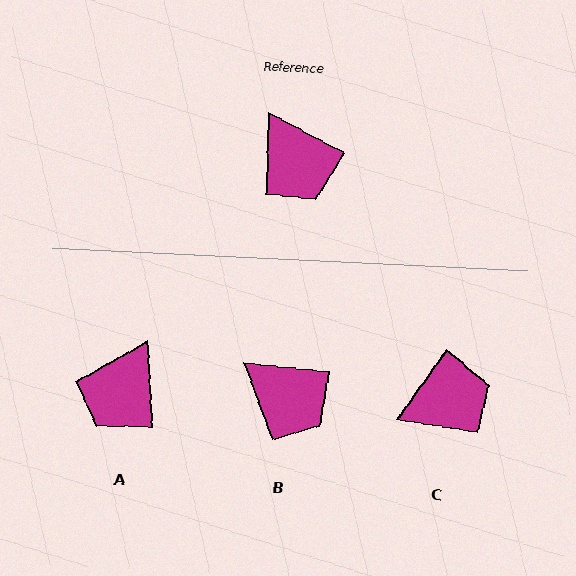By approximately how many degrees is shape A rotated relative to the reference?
Approximately 58 degrees clockwise.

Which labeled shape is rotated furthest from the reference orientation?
C, about 83 degrees away.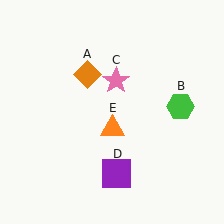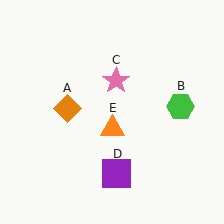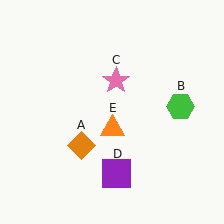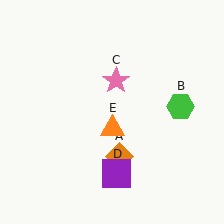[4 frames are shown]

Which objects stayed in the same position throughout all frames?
Green hexagon (object B) and pink star (object C) and purple square (object D) and orange triangle (object E) remained stationary.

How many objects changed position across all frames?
1 object changed position: orange diamond (object A).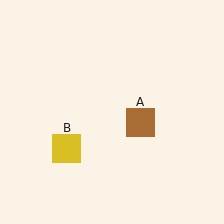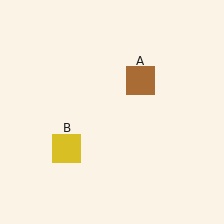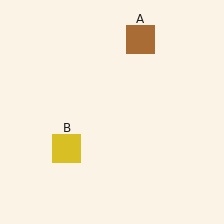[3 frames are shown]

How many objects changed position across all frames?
1 object changed position: brown square (object A).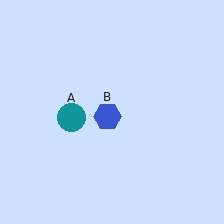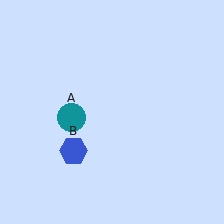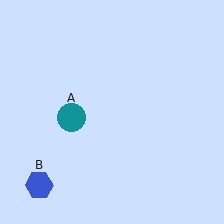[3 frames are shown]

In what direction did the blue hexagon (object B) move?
The blue hexagon (object B) moved down and to the left.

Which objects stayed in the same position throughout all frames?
Teal circle (object A) remained stationary.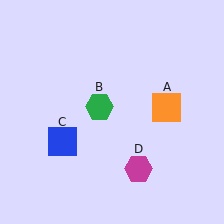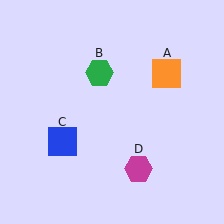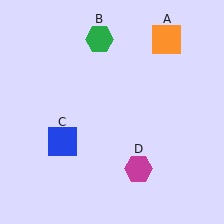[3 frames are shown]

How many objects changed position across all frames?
2 objects changed position: orange square (object A), green hexagon (object B).